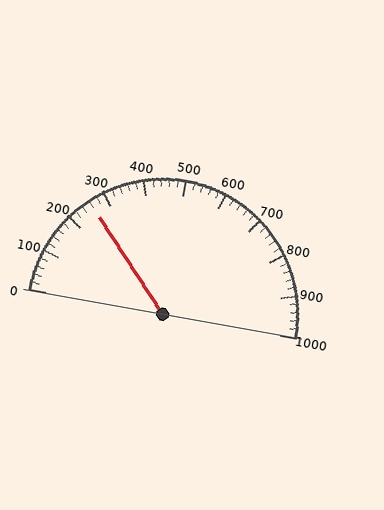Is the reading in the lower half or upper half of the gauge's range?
The reading is in the lower half of the range (0 to 1000).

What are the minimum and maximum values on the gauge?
The gauge ranges from 0 to 1000.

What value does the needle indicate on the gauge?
The needle indicates approximately 260.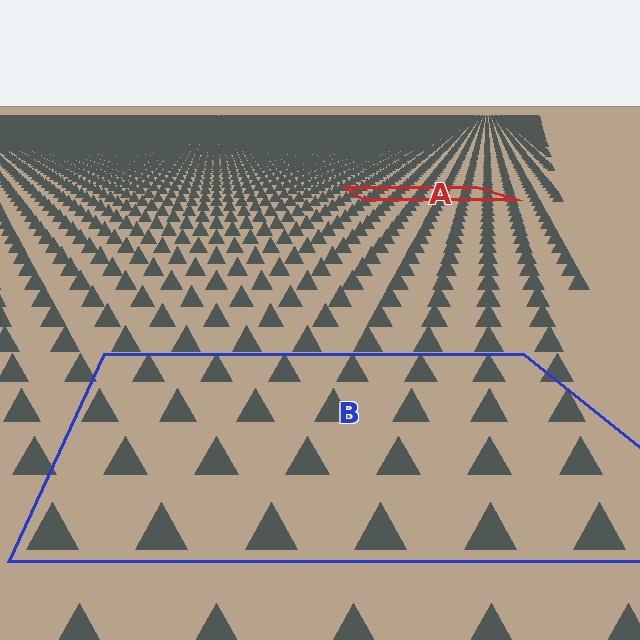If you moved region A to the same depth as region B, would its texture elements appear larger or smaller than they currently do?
They would appear larger. At a closer depth, the same texture elements are projected at a bigger on-screen size.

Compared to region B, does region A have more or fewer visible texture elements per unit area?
Region A has more texture elements per unit area — they are packed more densely because it is farther away.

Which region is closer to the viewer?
Region B is closer. The texture elements there are larger and more spread out.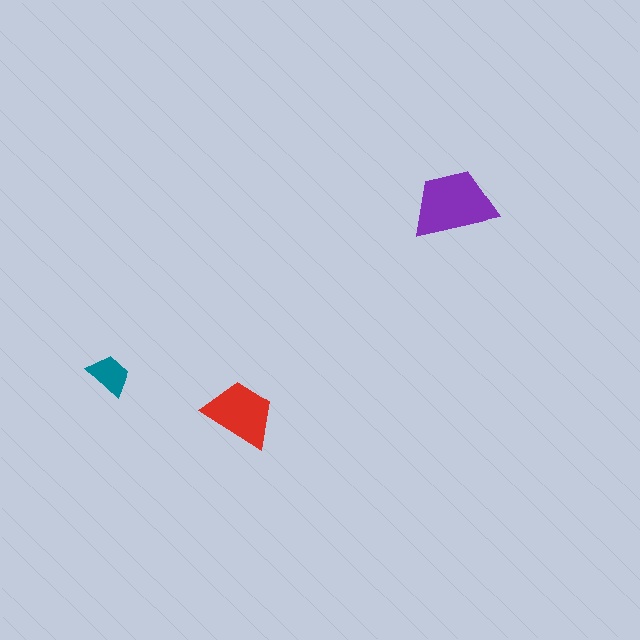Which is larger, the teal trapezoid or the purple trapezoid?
The purple one.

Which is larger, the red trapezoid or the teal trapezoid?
The red one.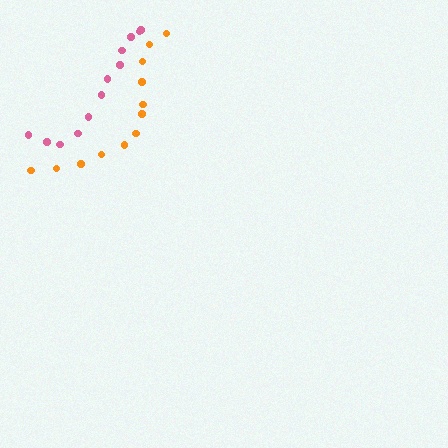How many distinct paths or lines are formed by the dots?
There are 2 distinct paths.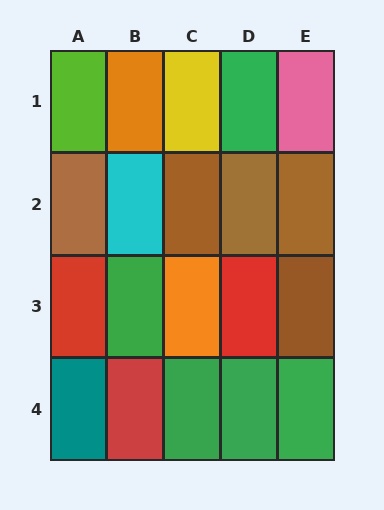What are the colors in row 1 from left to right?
Lime, orange, yellow, green, pink.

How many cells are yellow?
1 cell is yellow.